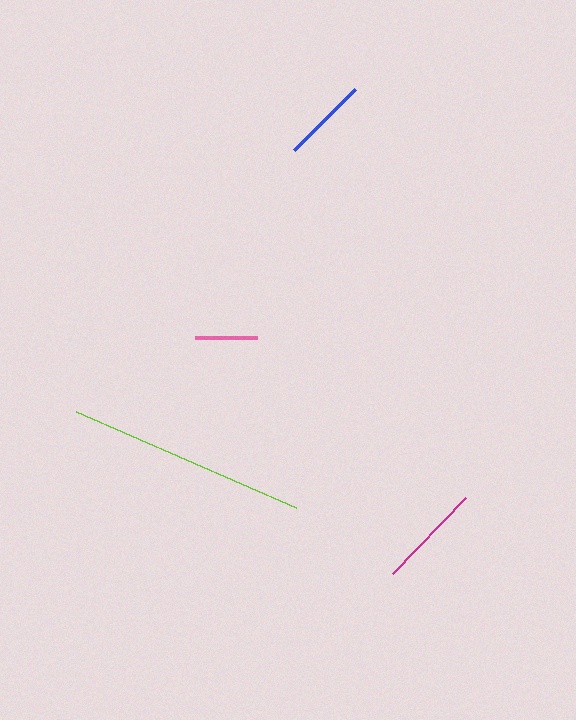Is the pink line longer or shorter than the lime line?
The lime line is longer than the pink line.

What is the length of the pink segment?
The pink segment is approximately 61 pixels long.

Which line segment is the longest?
The lime line is the longest at approximately 241 pixels.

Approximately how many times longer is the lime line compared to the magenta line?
The lime line is approximately 2.3 times the length of the magenta line.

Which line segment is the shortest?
The pink line is the shortest at approximately 61 pixels.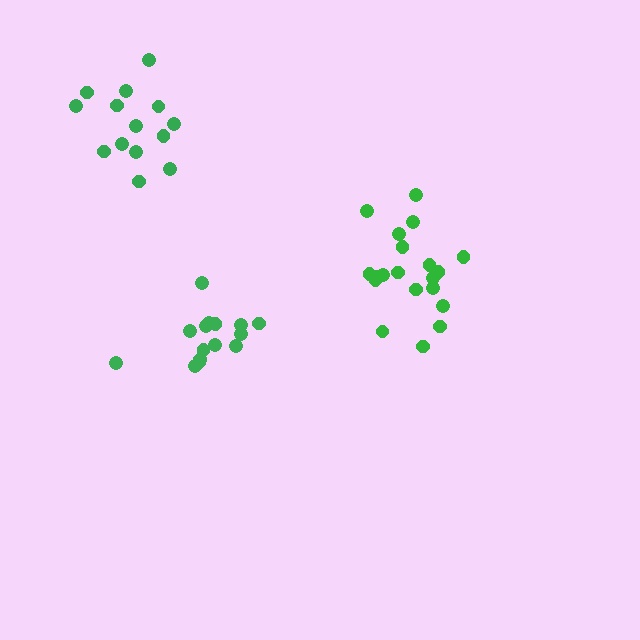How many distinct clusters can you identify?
There are 3 distinct clusters.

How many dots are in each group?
Group 1: 20 dots, Group 2: 15 dots, Group 3: 14 dots (49 total).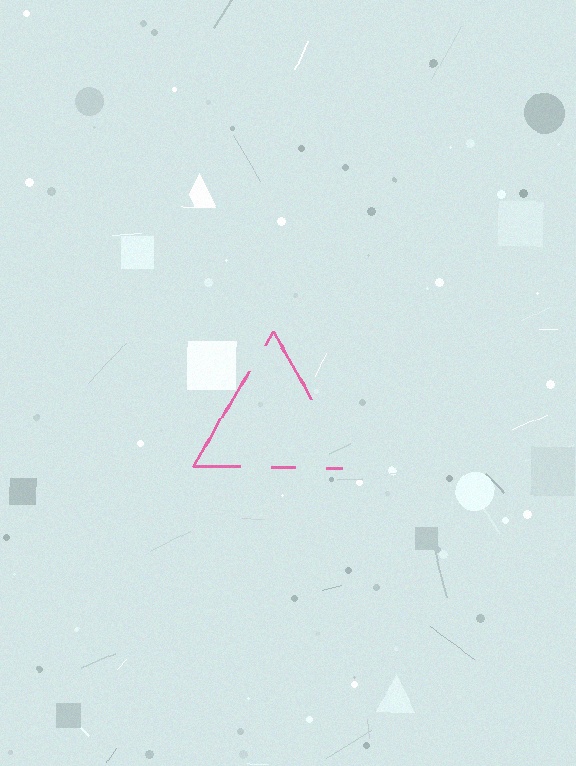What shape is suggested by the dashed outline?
The dashed outline suggests a triangle.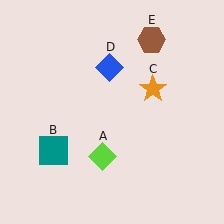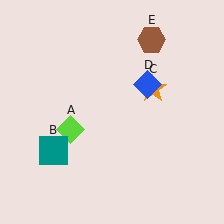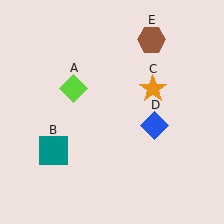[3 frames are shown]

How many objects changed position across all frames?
2 objects changed position: lime diamond (object A), blue diamond (object D).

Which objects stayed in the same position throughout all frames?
Teal square (object B) and orange star (object C) and brown hexagon (object E) remained stationary.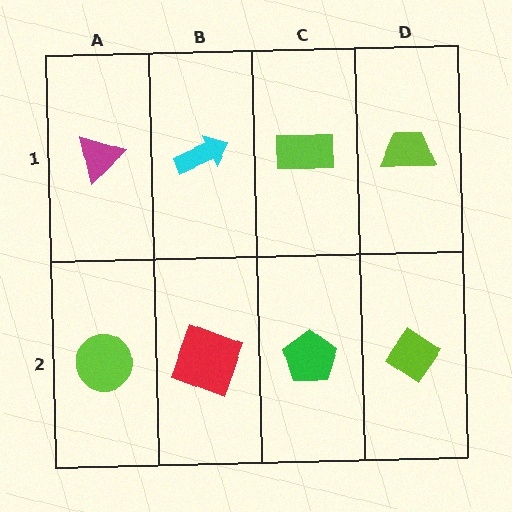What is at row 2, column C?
A green pentagon.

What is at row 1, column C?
A lime rectangle.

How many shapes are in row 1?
4 shapes.